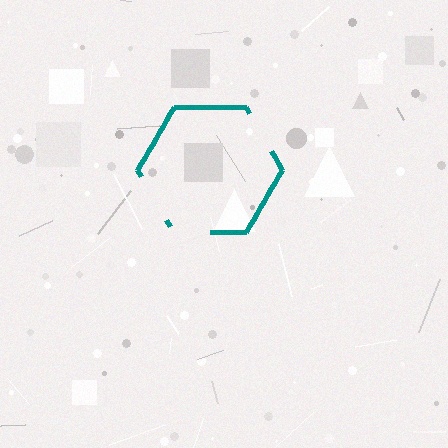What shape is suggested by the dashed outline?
The dashed outline suggests a hexagon.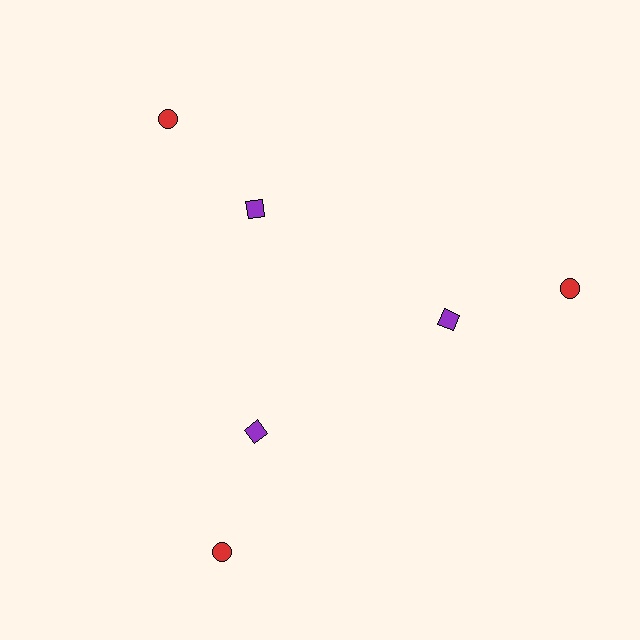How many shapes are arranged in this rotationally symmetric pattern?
There are 6 shapes, arranged in 3 groups of 2.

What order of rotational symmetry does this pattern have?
This pattern has 3-fold rotational symmetry.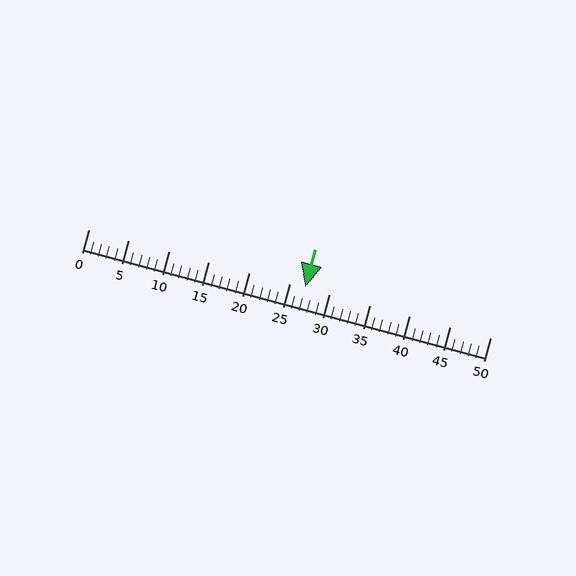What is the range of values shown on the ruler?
The ruler shows values from 0 to 50.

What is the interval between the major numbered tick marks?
The major tick marks are spaced 5 units apart.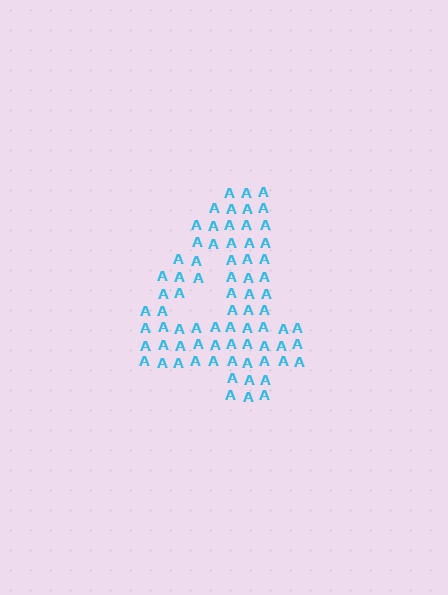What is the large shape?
The large shape is the digit 4.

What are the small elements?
The small elements are letter A's.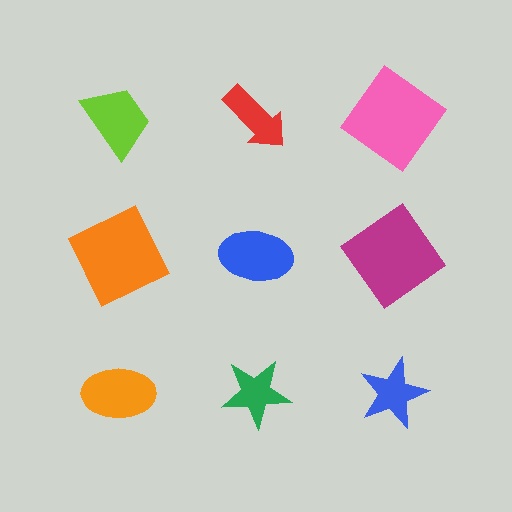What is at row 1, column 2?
A red arrow.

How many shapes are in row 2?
3 shapes.